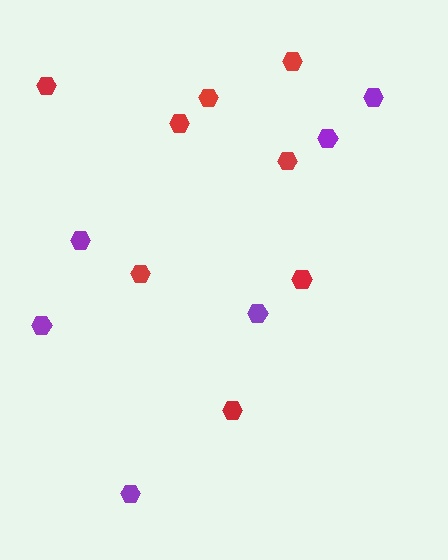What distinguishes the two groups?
There are 2 groups: one group of red hexagons (8) and one group of purple hexagons (6).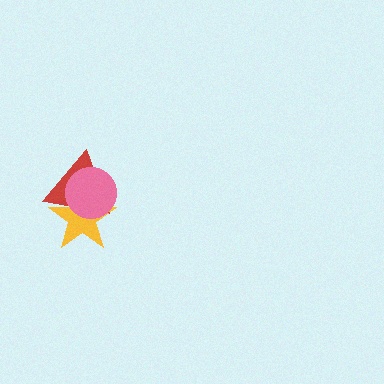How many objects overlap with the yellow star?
2 objects overlap with the yellow star.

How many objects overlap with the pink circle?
2 objects overlap with the pink circle.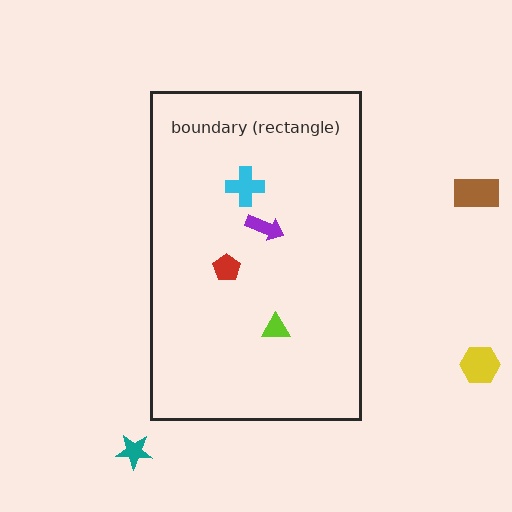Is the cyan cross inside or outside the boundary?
Inside.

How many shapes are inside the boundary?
4 inside, 3 outside.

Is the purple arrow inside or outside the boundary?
Inside.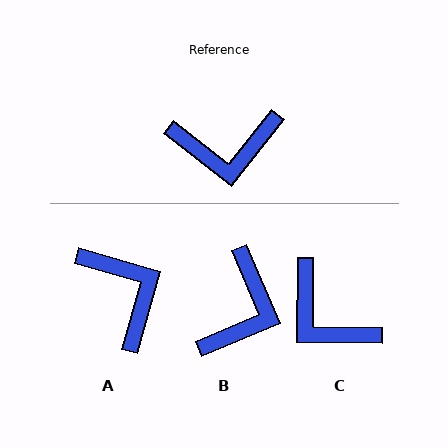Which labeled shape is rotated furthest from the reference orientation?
A, about 112 degrees away.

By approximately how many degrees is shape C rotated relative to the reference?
Approximately 52 degrees clockwise.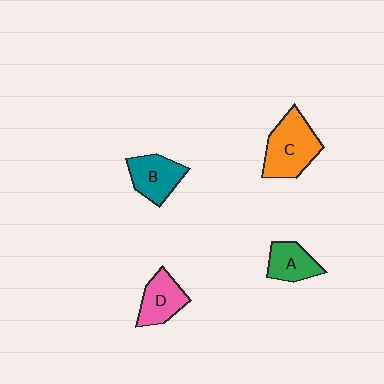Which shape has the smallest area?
Shape A (green).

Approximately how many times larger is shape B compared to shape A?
Approximately 1.2 times.